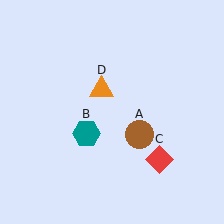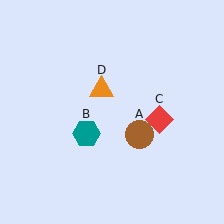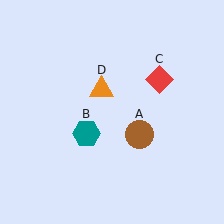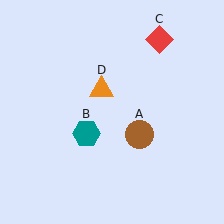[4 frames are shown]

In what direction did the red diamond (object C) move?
The red diamond (object C) moved up.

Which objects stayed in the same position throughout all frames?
Brown circle (object A) and teal hexagon (object B) and orange triangle (object D) remained stationary.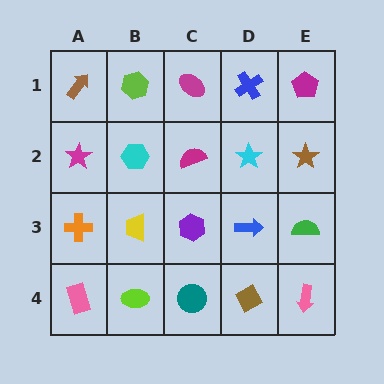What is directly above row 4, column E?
A green semicircle.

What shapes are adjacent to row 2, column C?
A magenta ellipse (row 1, column C), a purple hexagon (row 3, column C), a cyan hexagon (row 2, column B), a cyan star (row 2, column D).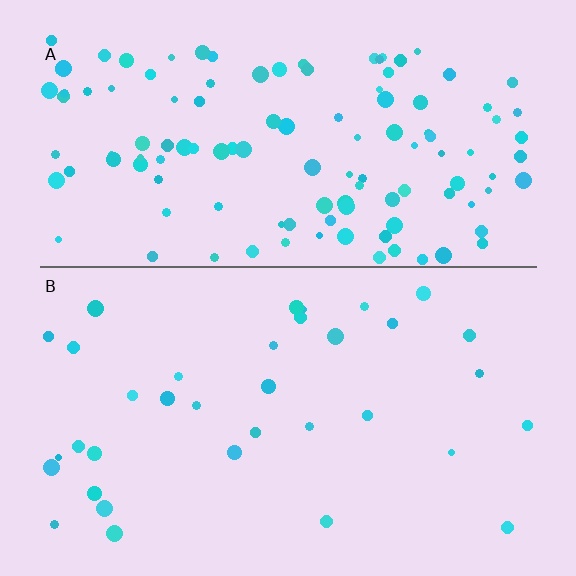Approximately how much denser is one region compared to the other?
Approximately 3.4× — region A over region B.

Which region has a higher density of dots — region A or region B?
A (the top).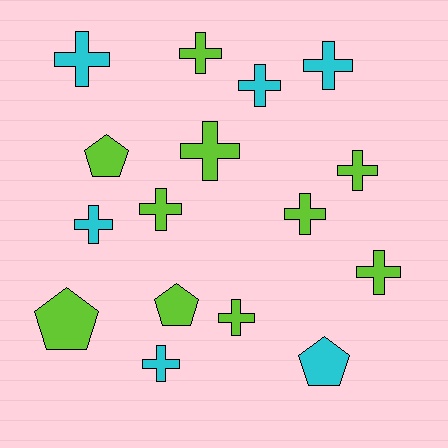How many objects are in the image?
There are 16 objects.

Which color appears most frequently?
Lime, with 10 objects.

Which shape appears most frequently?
Cross, with 12 objects.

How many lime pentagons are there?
There are 3 lime pentagons.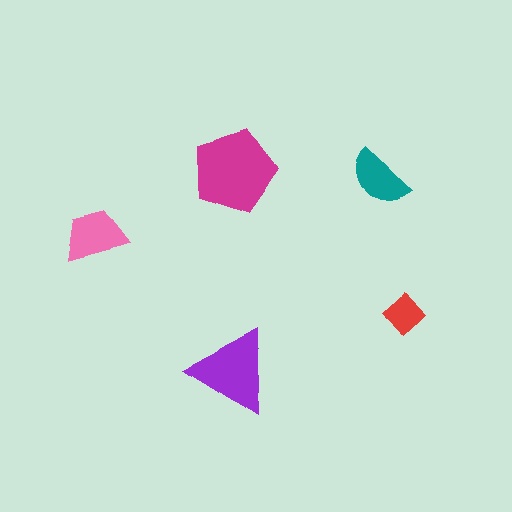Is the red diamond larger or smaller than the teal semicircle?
Smaller.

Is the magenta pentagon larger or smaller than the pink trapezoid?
Larger.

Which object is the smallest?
The red diamond.